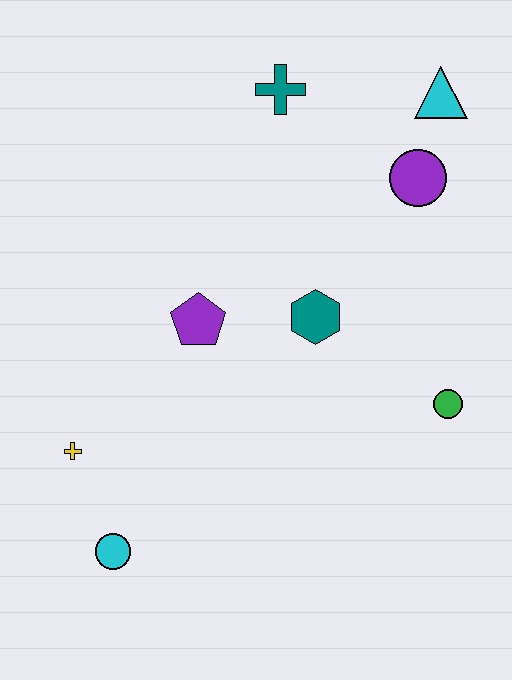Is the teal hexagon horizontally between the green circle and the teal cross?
Yes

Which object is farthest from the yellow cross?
The cyan triangle is farthest from the yellow cross.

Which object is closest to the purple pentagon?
The teal hexagon is closest to the purple pentagon.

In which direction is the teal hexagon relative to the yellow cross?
The teal hexagon is to the right of the yellow cross.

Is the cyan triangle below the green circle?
No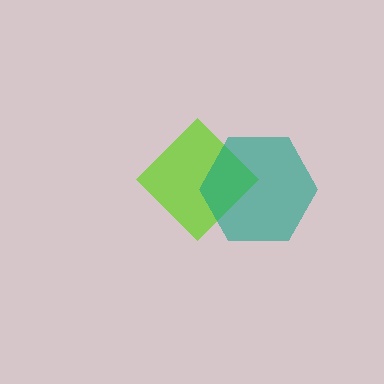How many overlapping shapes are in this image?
There are 2 overlapping shapes in the image.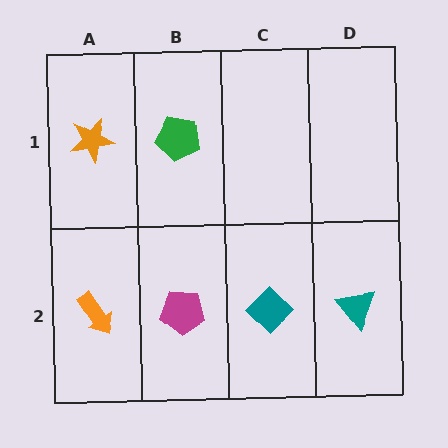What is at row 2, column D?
A teal triangle.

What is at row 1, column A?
An orange star.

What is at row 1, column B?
A green pentagon.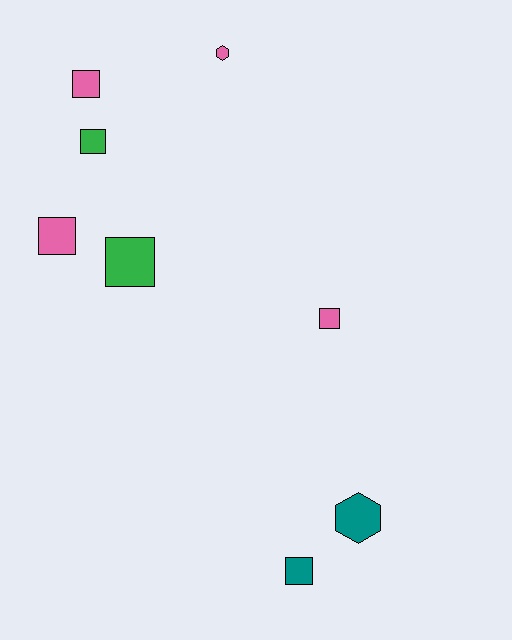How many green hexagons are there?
There are no green hexagons.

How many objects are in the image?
There are 8 objects.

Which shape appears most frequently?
Square, with 6 objects.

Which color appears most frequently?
Pink, with 4 objects.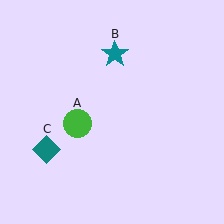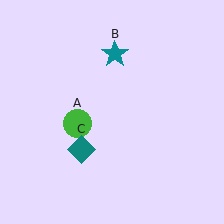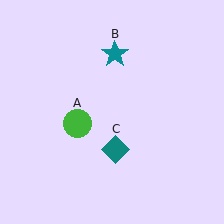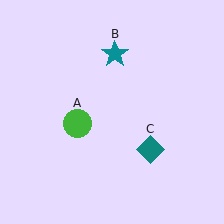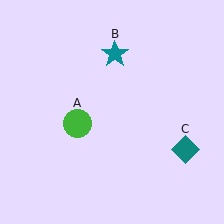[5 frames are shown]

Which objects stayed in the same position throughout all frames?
Green circle (object A) and teal star (object B) remained stationary.